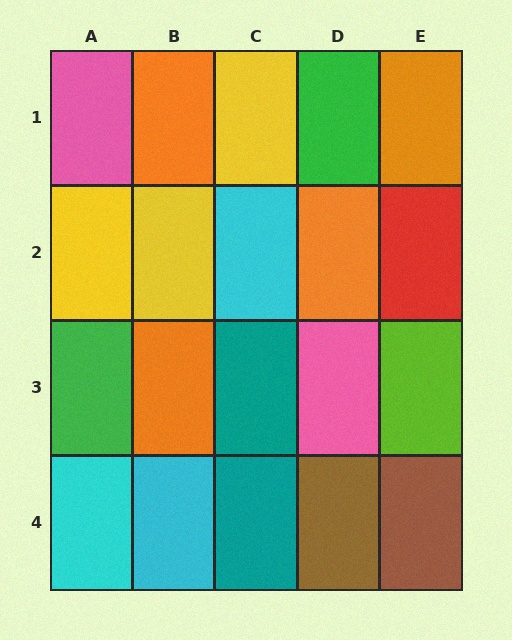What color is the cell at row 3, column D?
Pink.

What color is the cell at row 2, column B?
Yellow.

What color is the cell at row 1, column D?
Green.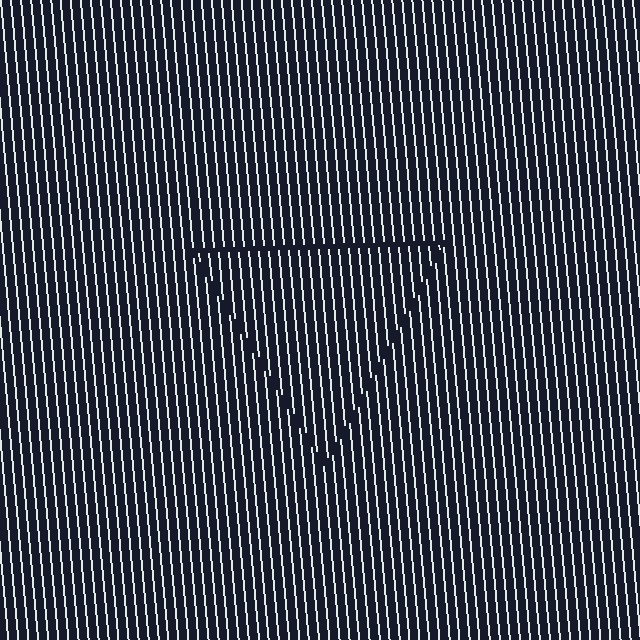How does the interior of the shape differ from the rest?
The interior of the shape contains the same grating, shifted by half a period — the contour is defined by the phase discontinuity where line-ends from the inner and outer gratings abut.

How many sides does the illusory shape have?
3 sides — the line-ends trace a triangle.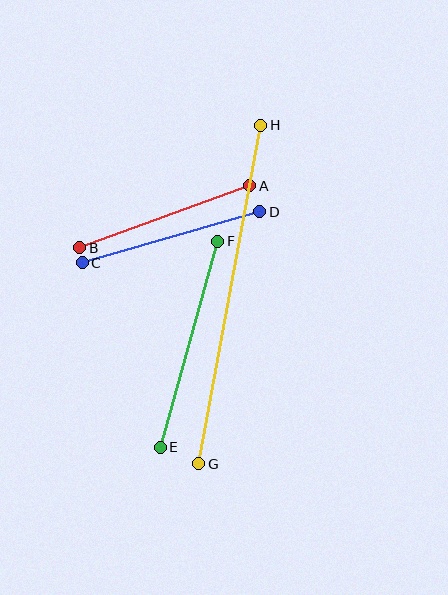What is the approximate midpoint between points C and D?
The midpoint is at approximately (171, 237) pixels.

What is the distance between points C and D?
The distance is approximately 184 pixels.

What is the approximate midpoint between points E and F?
The midpoint is at approximately (189, 344) pixels.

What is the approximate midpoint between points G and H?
The midpoint is at approximately (230, 294) pixels.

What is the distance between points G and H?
The distance is approximately 344 pixels.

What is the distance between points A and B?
The distance is approximately 181 pixels.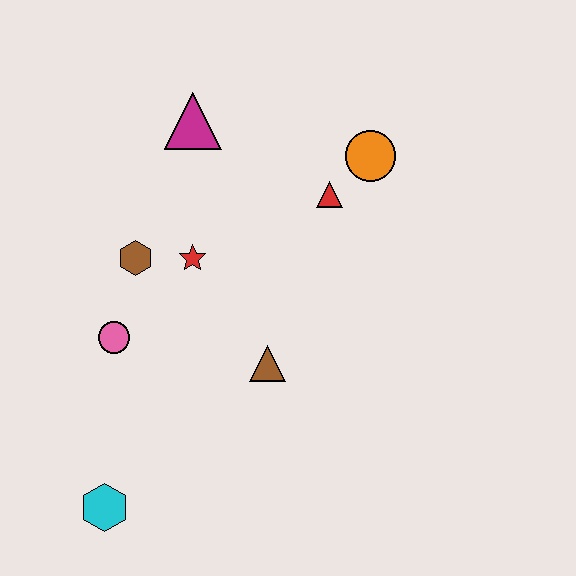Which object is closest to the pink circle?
The brown hexagon is closest to the pink circle.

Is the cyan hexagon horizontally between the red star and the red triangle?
No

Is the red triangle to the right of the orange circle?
No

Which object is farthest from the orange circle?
The cyan hexagon is farthest from the orange circle.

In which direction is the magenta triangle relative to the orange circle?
The magenta triangle is to the left of the orange circle.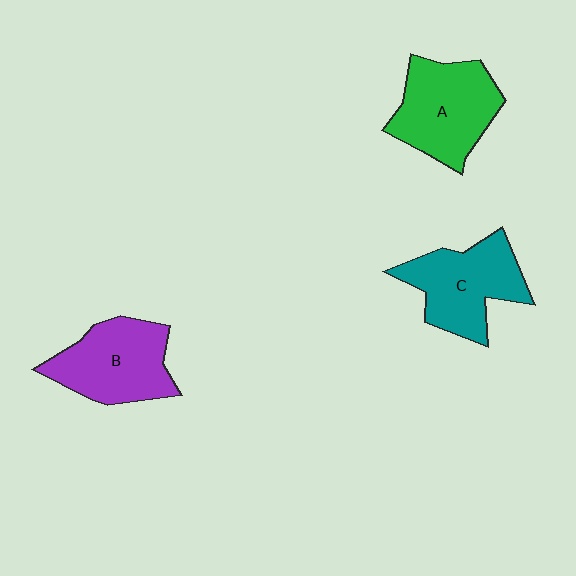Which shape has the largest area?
Shape A (green).